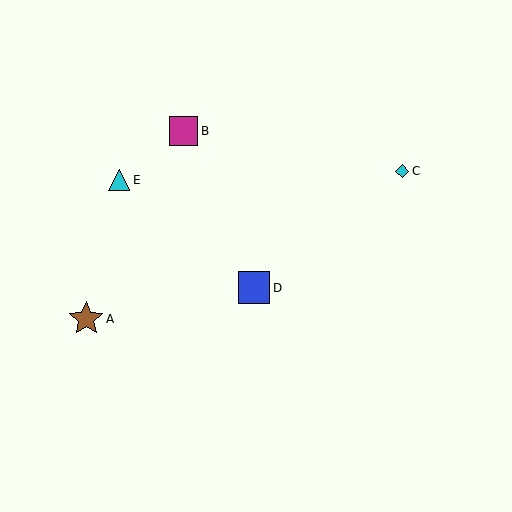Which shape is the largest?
The brown star (labeled A) is the largest.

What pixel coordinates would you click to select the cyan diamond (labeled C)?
Click at (402, 171) to select the cyan diamond C.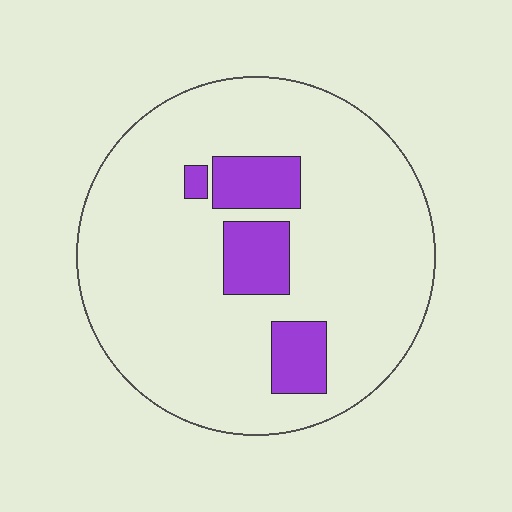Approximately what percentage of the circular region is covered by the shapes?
Approximately 15%.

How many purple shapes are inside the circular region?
4.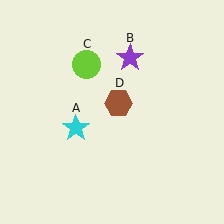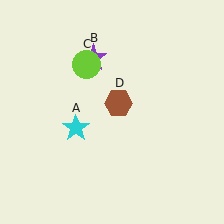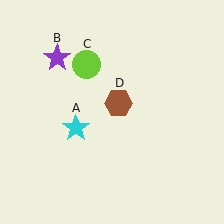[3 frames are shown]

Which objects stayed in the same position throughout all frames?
Cyan star (object A) and lime circle (object C) and brown hexagon (object D) remained stationary.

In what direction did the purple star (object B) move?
The purple star (object B) moved left.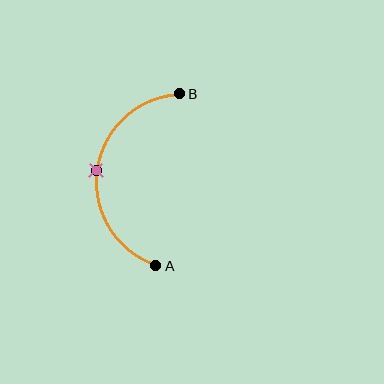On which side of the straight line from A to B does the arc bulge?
The arc bulges to the left of the straight line connecting A and B.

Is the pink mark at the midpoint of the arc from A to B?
Yes. The pink mark lies on the arc at equal arc-length from both A and B — it is the arc midpoint.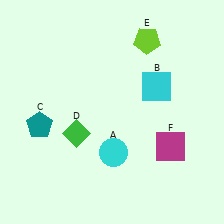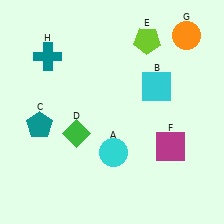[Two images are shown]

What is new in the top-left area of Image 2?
A teal cross (H) was added in the top-left area of Image 2.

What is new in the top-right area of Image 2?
An orange circle (G) was added in the top-right area of Image 2.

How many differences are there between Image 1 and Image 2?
There are 2 differences between the two images.